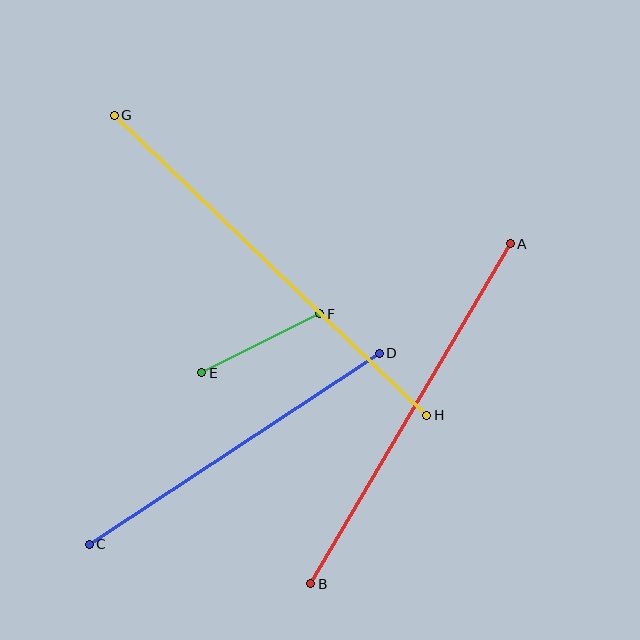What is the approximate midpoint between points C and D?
The midpoint is at approximately (234, 449) pixels.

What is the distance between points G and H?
The distance is approximately 434 pixels.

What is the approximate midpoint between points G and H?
The midpoint is at approximately (270, 265) pixels.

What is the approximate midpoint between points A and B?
The midpoint is at approximately (411, 414) pixels.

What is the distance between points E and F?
The distance is approximately 132 pixels.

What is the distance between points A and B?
The distance is approximately 394 pixels.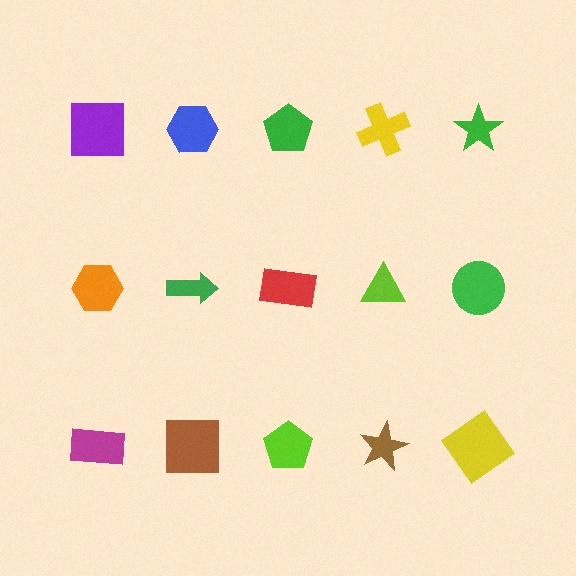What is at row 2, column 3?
A red rectangle.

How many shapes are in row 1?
5 shapes.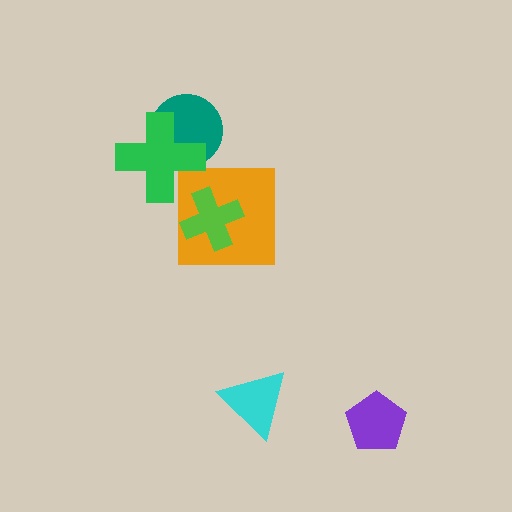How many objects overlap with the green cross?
1 object overlaps with the green cross.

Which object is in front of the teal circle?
The green cross is in front of the teal circle.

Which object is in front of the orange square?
The lime cross is in front of the orange square.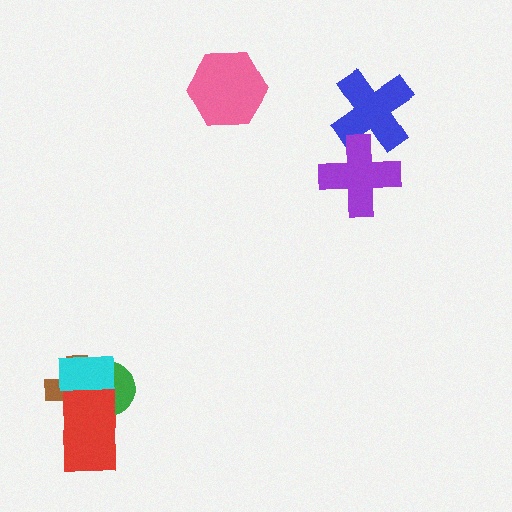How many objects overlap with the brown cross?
3 objects overlap with the brown cross.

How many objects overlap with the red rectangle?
3 objects overlap with the red rectangle.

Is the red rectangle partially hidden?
Yes, it is partially covered by another shape.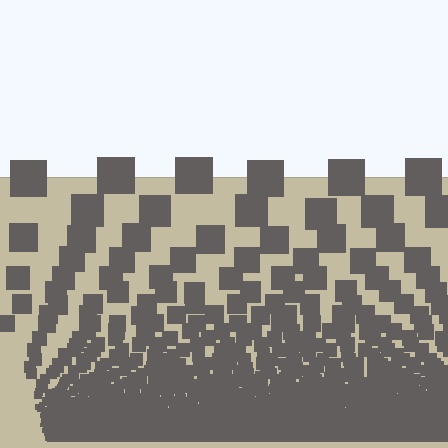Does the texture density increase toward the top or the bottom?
Density increases toward the bottom.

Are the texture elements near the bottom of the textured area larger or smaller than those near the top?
Smaller. The gradient is inverted — elements near the bottom are smaller and denser.